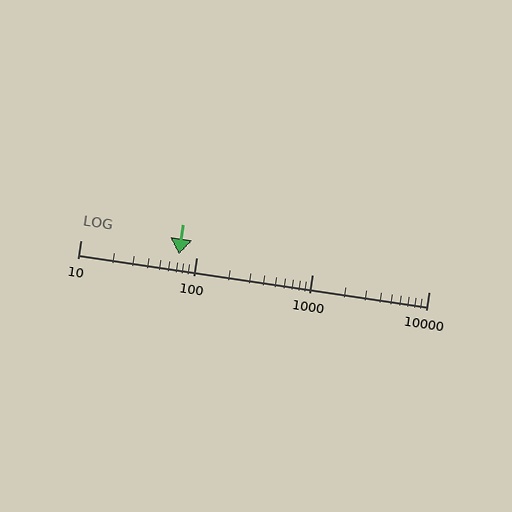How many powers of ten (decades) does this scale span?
The scale spans 3 decades, from 10 to 10000.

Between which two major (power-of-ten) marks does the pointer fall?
The pointer is between 10 and 100.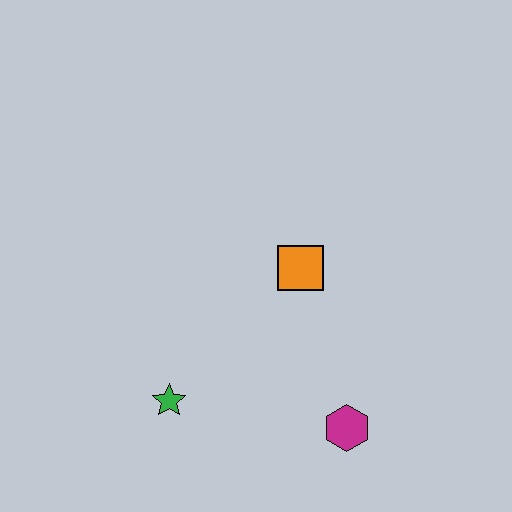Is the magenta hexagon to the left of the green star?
No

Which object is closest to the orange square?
The magenta hexagon is closest to the orange square.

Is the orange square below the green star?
No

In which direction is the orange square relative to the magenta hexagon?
The orange square is above the magenta hexagon.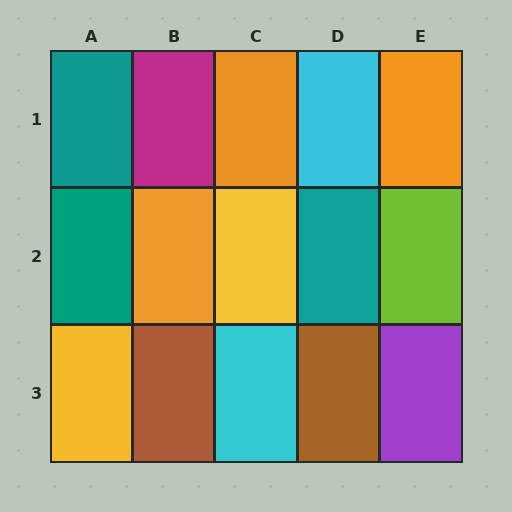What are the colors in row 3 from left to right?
Yellow, brown, cyan, brown, purple.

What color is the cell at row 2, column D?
Teal.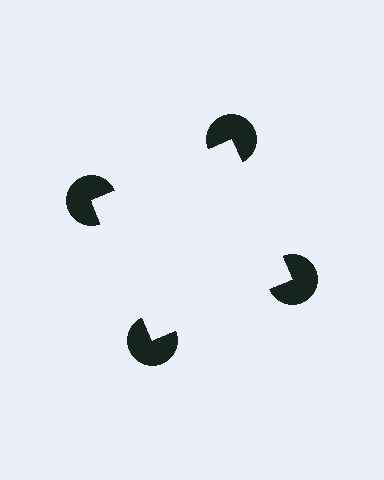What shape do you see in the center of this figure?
An illusory square — its edges are inferred from the aligned wedge cuts in the pac-man discs, not physically drawn.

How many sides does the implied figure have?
4 sides.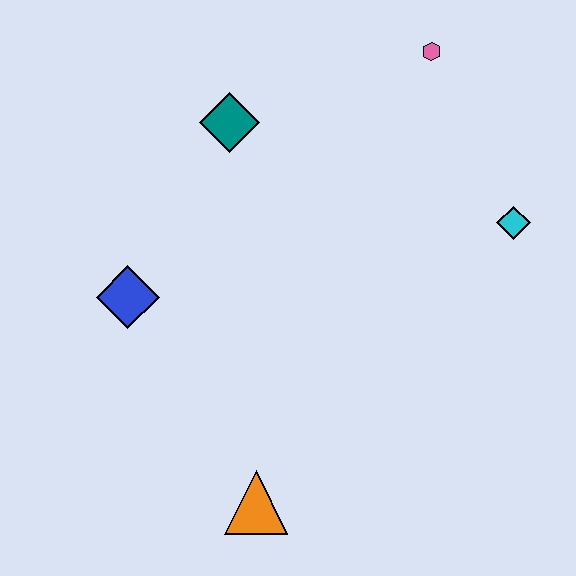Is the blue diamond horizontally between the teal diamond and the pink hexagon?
No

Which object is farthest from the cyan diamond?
The blue diamond is farthest from the cyan diamond.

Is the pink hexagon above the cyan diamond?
Yes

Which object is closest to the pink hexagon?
The cyan diamond is closest to the pink hexagon.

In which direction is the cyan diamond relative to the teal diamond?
The cyan diamond is to the right of the teal diamond.